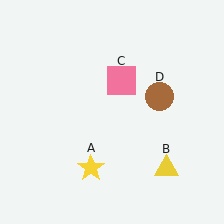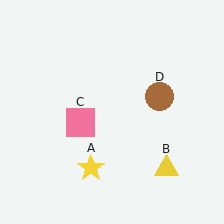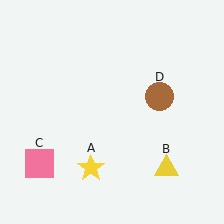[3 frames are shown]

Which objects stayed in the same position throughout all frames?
Yellow star (object A) and yellow triangle (object B) and brown circle (object D) remained stationary.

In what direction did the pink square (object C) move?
The pink square (object C) moved down and to the left.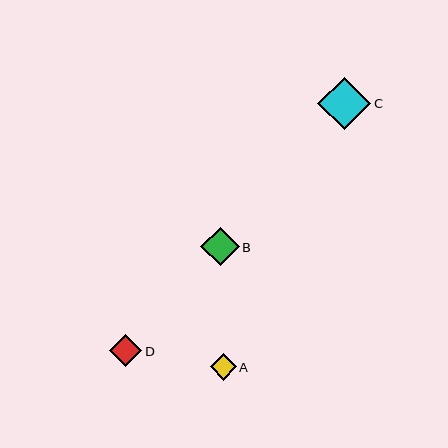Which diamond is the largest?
Diamond C is the largest with a size of approximately 53 pixels.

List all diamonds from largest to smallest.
From largest to smallest: C, B, D, A.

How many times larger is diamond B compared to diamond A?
Diamond B is approximately 1.5 times the size of diamond A.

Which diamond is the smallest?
Diamond A is the smallest with a size of approximately 26 pixels.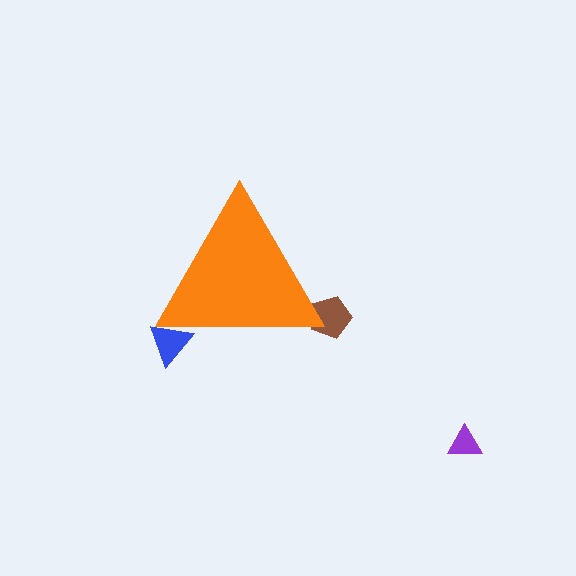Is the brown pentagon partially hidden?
Yes, the brown pentagon is partially hidden behind the orange triangle.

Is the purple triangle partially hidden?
No, the purple triangle is fully visible.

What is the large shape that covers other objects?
An orange triangle.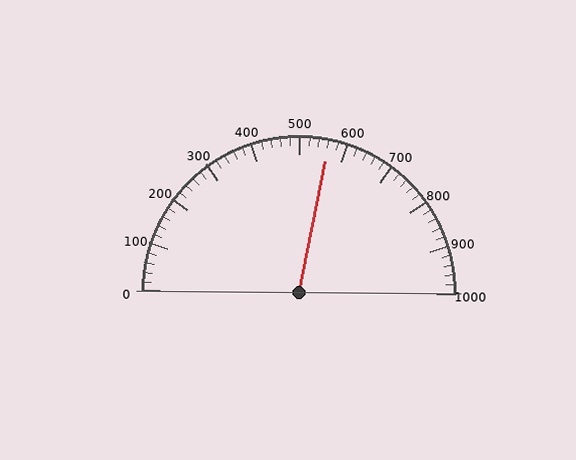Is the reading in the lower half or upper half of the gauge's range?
The reading is in the upper half of the range (0 to 1000).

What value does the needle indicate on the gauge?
The needle indicates approximately 560.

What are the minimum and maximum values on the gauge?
The gauge ranges from 0 to 1000.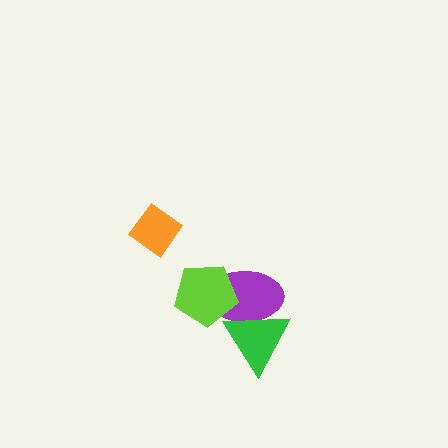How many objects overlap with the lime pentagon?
1 object overlaps with the lime pentagon.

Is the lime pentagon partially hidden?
No, no other shape covers it.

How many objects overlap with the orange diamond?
0 objects overlap with the orange diamond.